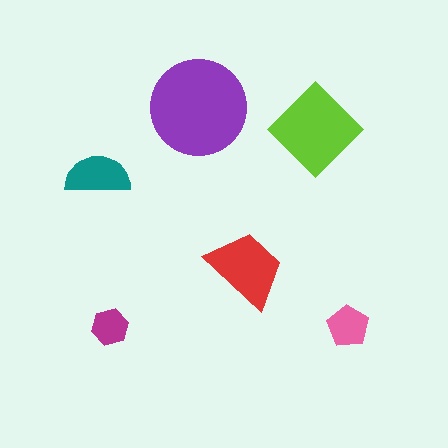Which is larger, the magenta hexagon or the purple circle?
The purple circle.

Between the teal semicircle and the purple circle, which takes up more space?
The purple circle.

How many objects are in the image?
There are 6 objects in the image.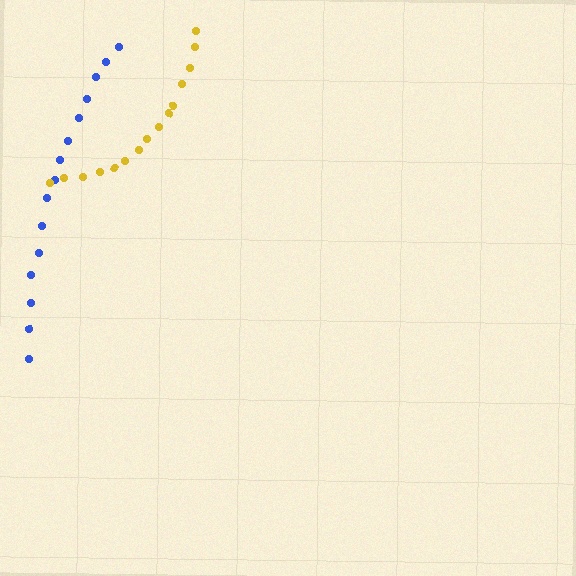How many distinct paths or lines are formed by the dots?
There are 2 distinct paths.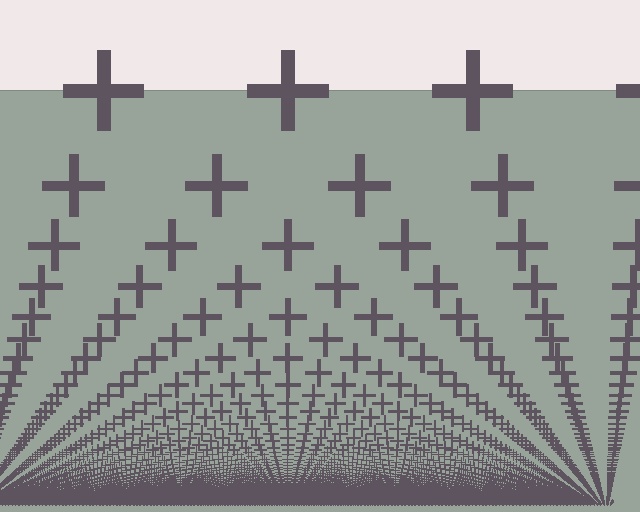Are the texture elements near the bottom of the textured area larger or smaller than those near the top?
Smaller. The gradient is inverted — elements near the bottom are smaller and denser.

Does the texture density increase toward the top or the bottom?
Density increases toward the bottom.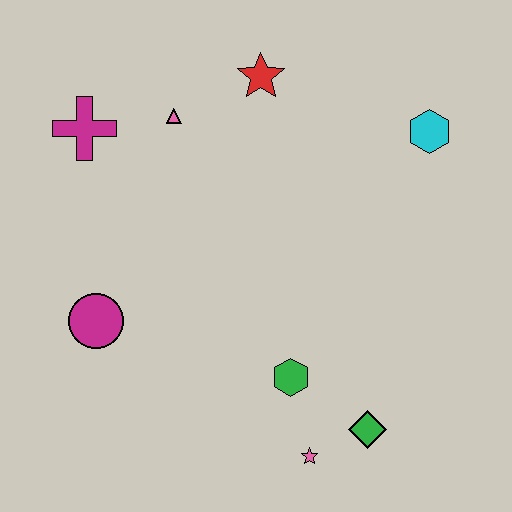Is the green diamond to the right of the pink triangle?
Yes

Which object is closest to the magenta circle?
The magenta cross is closest to the magenta circle.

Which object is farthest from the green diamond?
The magenta cross is farthest from the green diamond.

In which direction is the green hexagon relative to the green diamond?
The green hexagon is to the left of the green diamond.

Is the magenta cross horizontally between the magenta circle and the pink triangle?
No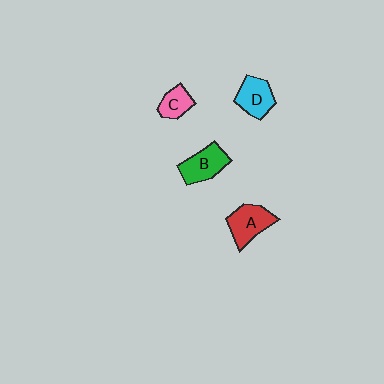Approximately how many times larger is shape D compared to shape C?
Approximately 1.4 times.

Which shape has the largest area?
Shape A (red).